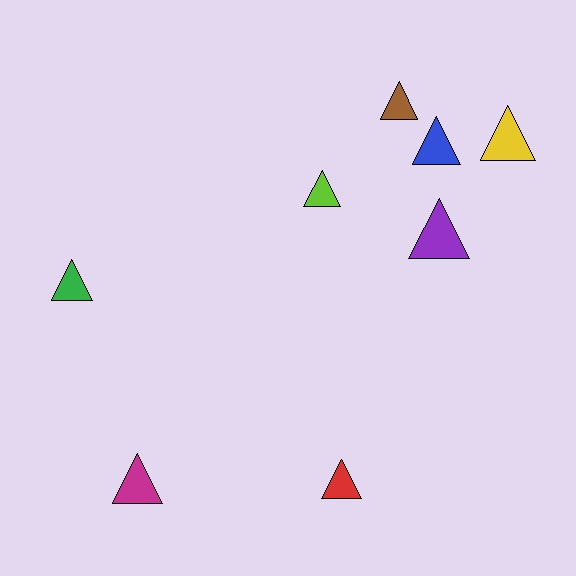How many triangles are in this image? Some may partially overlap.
There are 8 triangles.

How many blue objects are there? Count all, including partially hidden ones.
There is 1 blue object.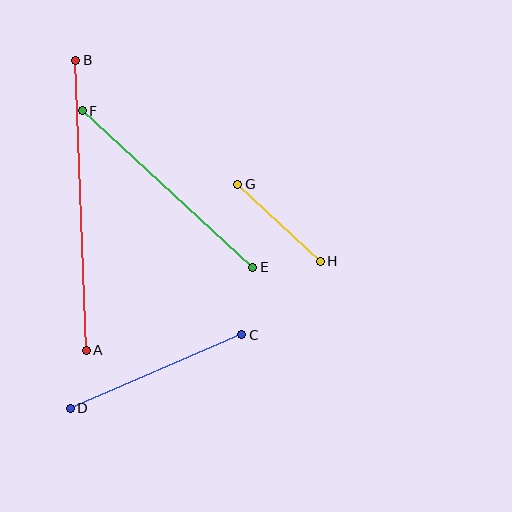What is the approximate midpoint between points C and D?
The midpoint is at approximately (156, 372) pixels.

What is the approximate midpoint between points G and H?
The midpoint is at approximately (279, 223) pixels.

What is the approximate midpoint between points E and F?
The midpoint is at approximately (167, 189) pixels.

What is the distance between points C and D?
The distance is approximately 187 pixels.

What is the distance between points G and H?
The distance is approximately 113 pixels.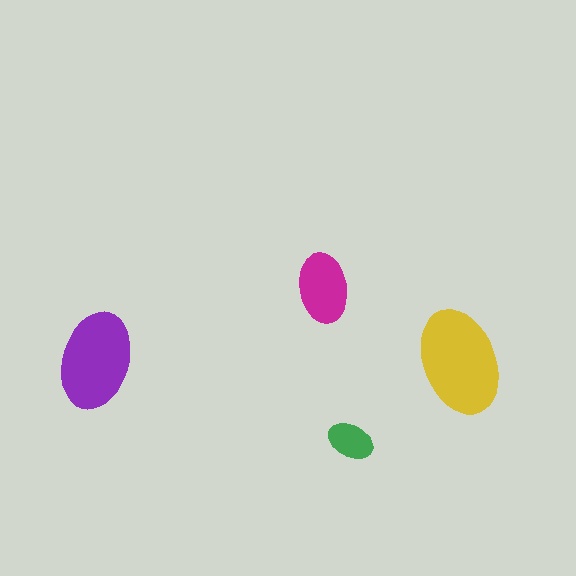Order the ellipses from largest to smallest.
the yellow one, the purple one, the magenta one, the green one.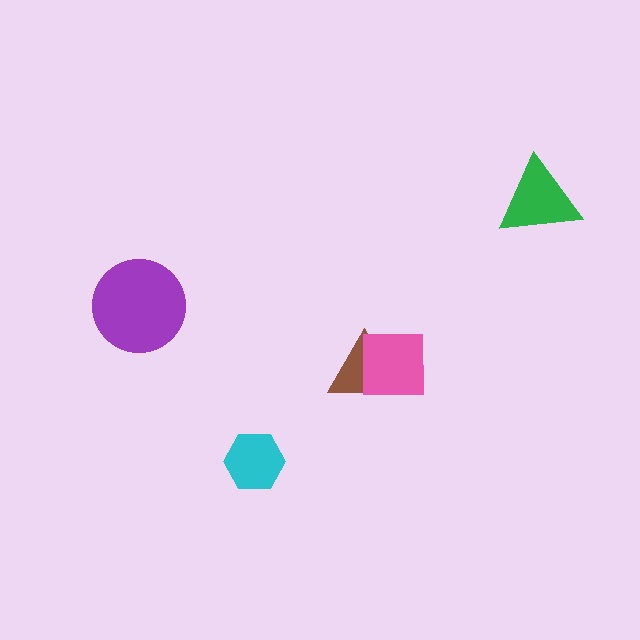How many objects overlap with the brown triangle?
1 object overlaps with the brown triangle.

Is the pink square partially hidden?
No, no other shape covers it.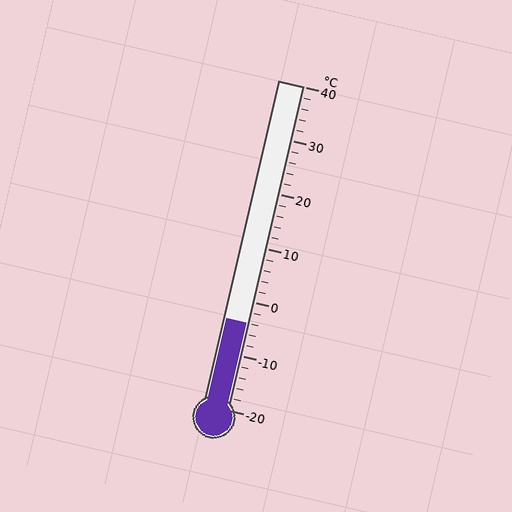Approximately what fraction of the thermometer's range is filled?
The thermometer is filled to approximately 25% of its range.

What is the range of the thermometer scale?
The thermometer scale ranges from -20°C to 40°C.